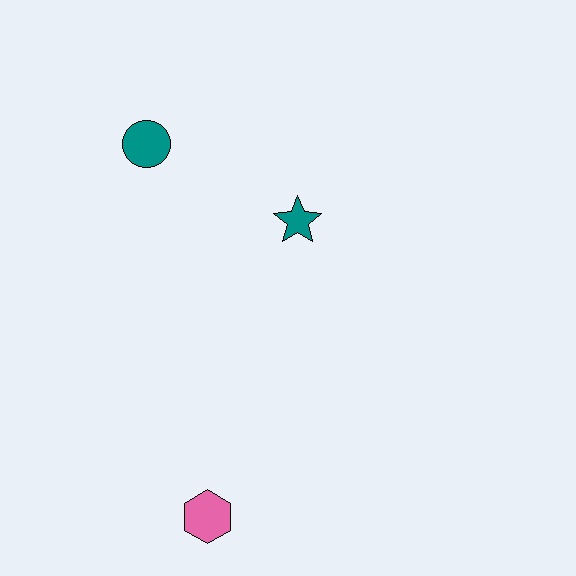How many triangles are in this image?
There are no triangles.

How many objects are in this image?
There are 3 objects.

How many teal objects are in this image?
There are 2 teal objects.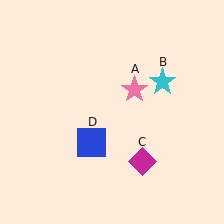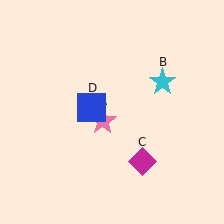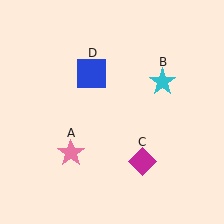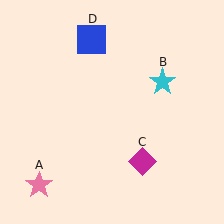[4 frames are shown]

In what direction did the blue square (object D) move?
The blue square (object D) moved up.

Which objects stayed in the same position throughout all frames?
Cyan star (object B) and magenta diamond (object C) remained stationary.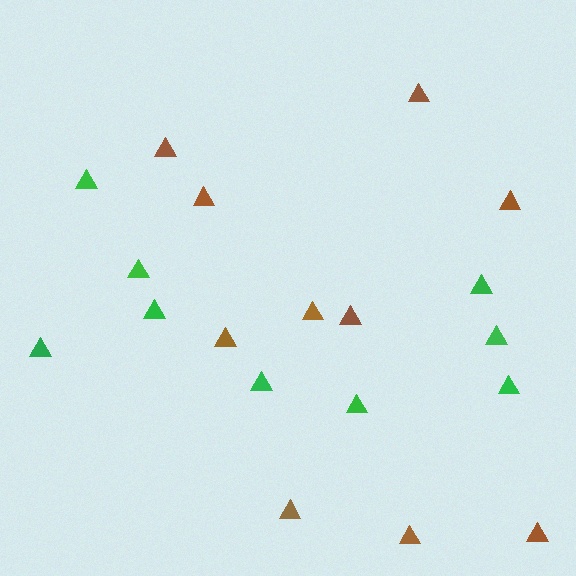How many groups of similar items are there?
There are 2 groups: one group of brown triangles (10) and one group of green triangles (9).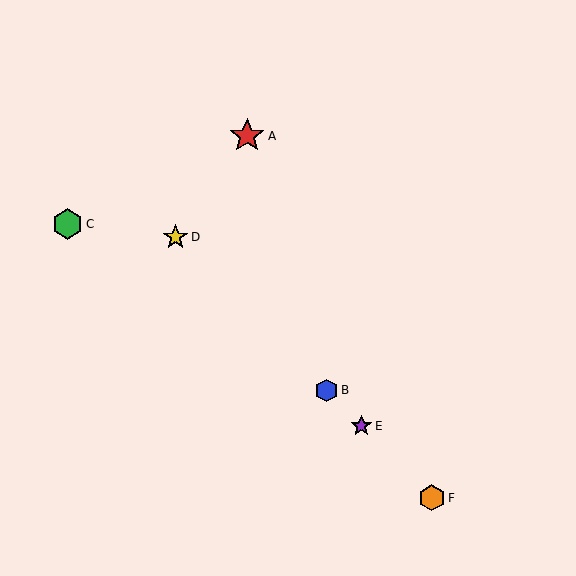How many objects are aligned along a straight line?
4 objects (B, D, E, F) are aligned along a straight line.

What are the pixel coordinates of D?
Object D is at (175, 237).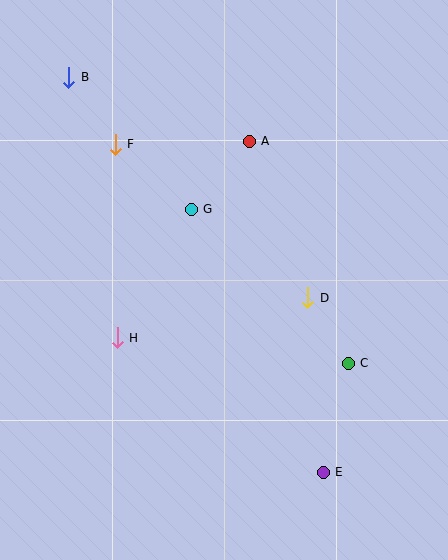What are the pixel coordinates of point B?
Point B is at (69, 77).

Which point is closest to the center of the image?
Point G at (191, 209) is closest to the center.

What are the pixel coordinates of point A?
Point A is at (249, 141).